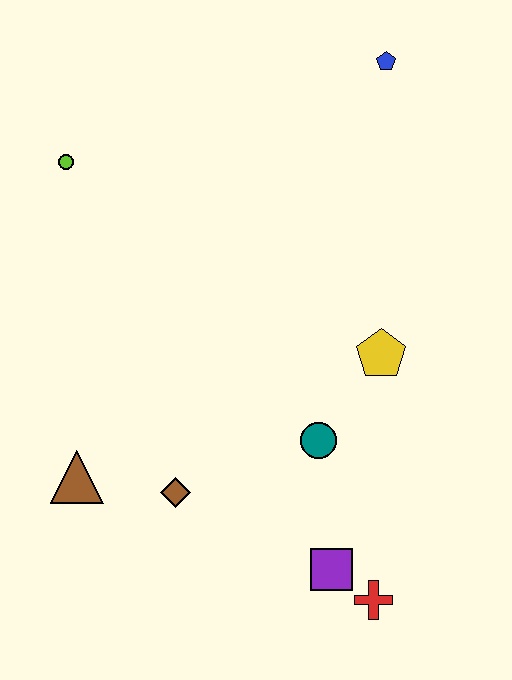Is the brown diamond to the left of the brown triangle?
No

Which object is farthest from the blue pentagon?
The red cross is farthest from the blue pentagon.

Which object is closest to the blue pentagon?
The yellow pentagon is closest to the blue pentagon.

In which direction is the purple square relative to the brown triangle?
The purple square is to the right of the brown triangle.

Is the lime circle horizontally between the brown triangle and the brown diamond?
No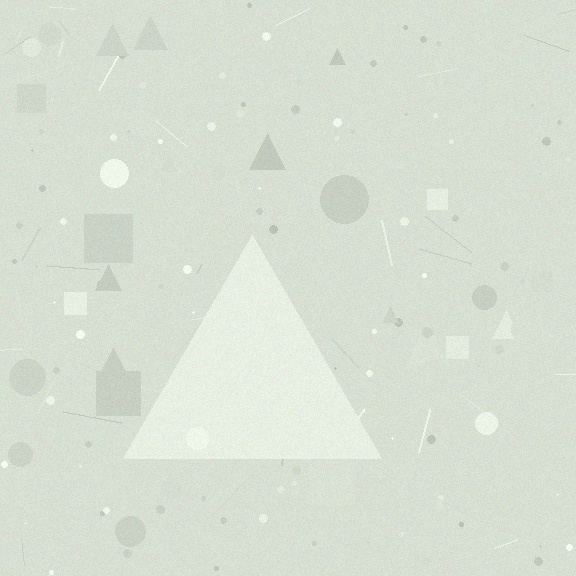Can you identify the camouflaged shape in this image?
The camouflaged shape is a triangle.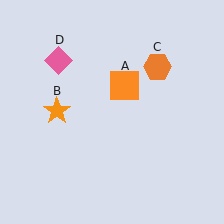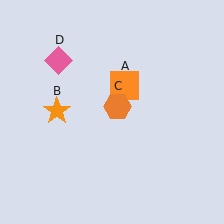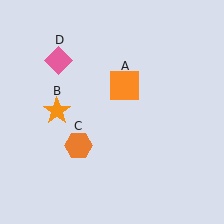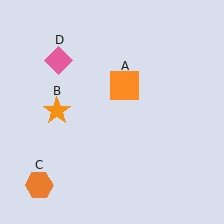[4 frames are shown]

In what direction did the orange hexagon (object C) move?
The orange hexagon (object C) moved down and to the left.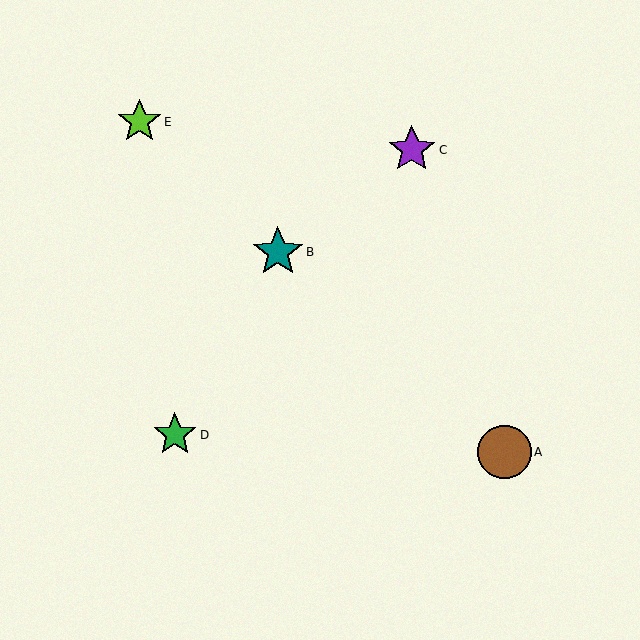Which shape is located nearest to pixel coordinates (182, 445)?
The green star (labeled D) at (175, 435) is nearest to that location.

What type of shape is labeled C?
Shape C is a purple star.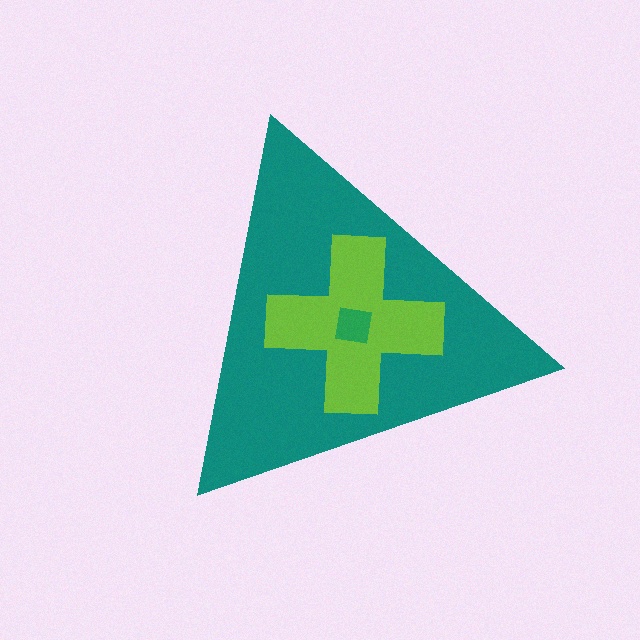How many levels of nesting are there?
3.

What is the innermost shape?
The green square.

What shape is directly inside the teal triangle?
The lime cross.